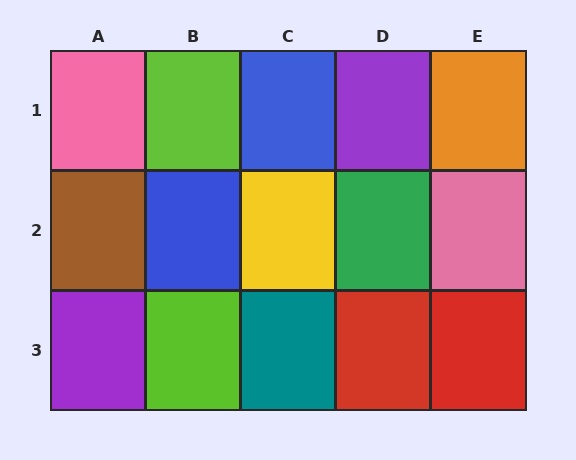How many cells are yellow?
1 cell is yellow.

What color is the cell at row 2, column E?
Pink.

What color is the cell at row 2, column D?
Green.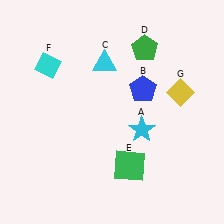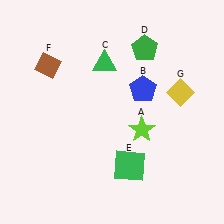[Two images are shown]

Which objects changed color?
A changed from cyan to lime. C changed from cyan to green. F changed from cyan to brown.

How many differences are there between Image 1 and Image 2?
There are 3 differences between the two images.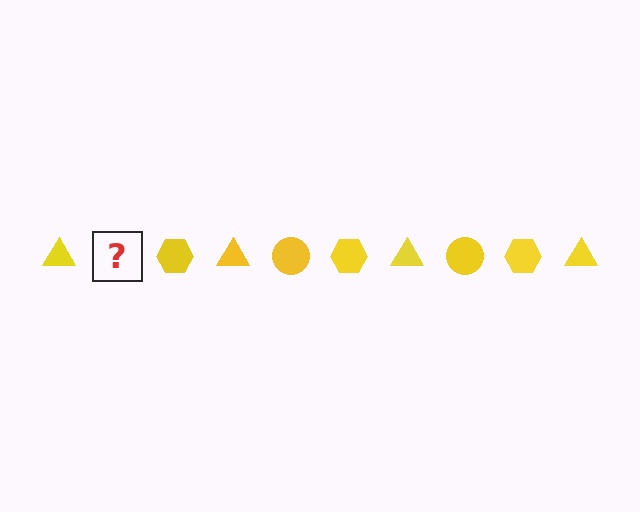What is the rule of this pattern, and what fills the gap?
The rule is that the pattern cycles through triangle, circle, hexagon shapes in yellow. The gap should be filled with a yellow circle.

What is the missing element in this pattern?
The missing element is a yellow circle.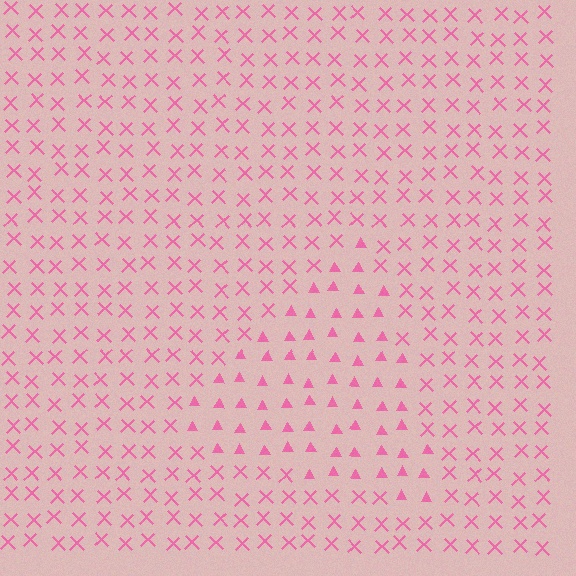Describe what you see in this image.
The image is filled with small pink elements arranged in a uniform grid. A triangle-shaped region contains triangles, while the surrounding area contains X marks. The boundary is defined purely by the change in element shape.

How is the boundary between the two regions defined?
The boundary is defined by a change in element shape: triangles inside vs. X marks outside. All elements share the same color and spacing.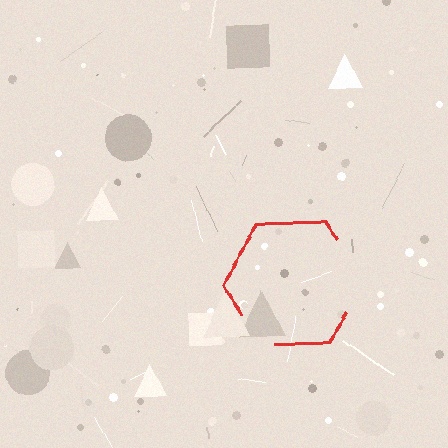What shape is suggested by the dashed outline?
The dashed outline suggests a hexagon.